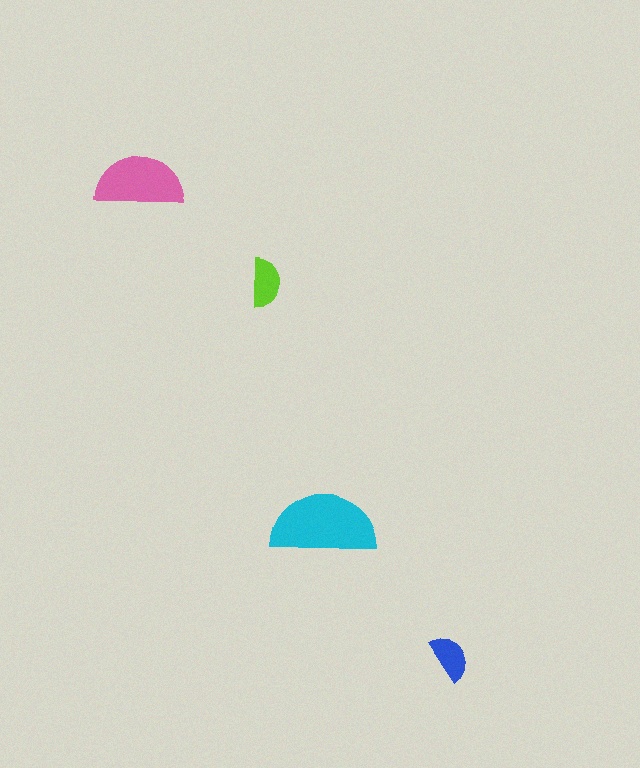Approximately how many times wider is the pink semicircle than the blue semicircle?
About 2 times wider.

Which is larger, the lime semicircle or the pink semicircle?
The pink one.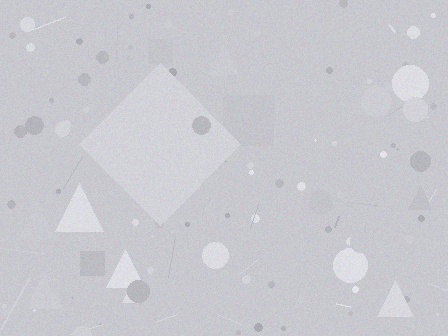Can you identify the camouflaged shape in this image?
The camouflaged shape is a diamond.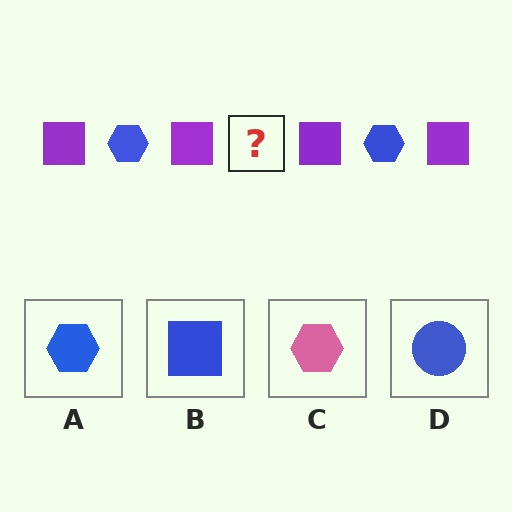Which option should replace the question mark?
Option A.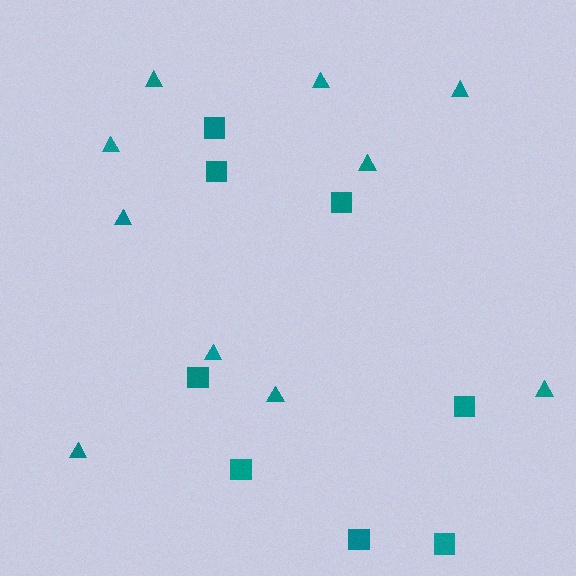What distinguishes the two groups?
There are 2 groups: one group of squares (8) and one group of triangles (10).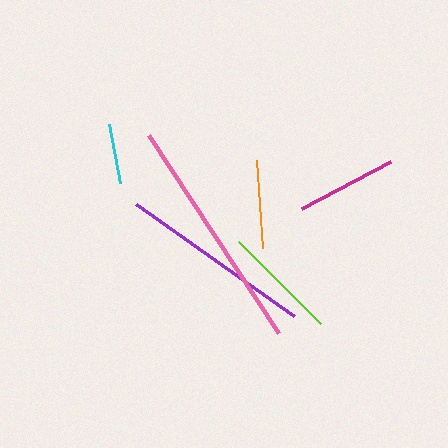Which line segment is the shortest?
The cyan line is the shortest at approximately 61 pixels.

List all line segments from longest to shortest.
From longest to shortest: pink, purple, lime, magenta, orange, cyan.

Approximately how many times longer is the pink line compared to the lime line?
The pink line is approximately 2.0 times the length of the lime line.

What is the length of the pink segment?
The pink segment is approximately 237 pixels long.